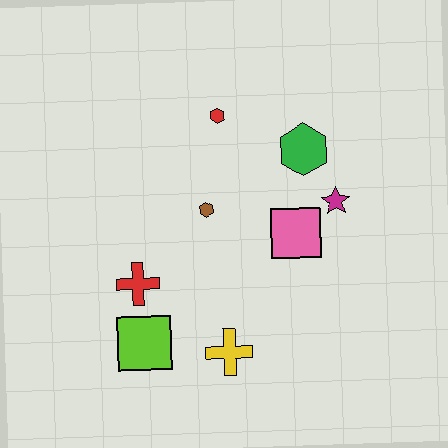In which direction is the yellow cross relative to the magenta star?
The yellow cross is below the magenta star.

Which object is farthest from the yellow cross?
The red hexagon is farthest from the yellow cross.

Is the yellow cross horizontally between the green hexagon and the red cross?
Yes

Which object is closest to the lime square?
The red cross is closest to the lime square.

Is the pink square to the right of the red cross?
Yes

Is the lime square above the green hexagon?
No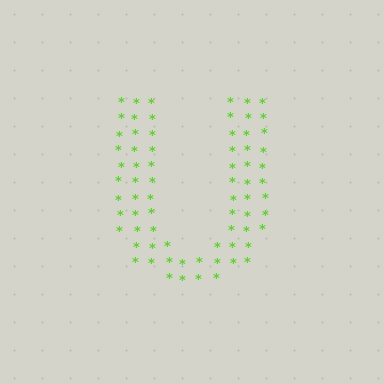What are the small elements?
The small elements are asterisks.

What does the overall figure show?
The overall figure shows the letter U.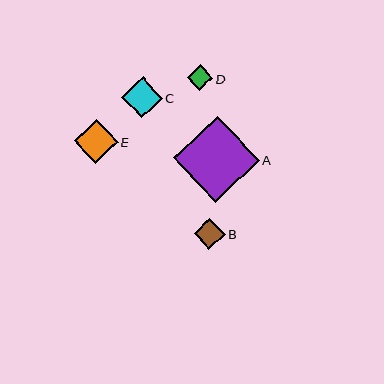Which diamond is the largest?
Diamond A is the largest with a size of approximately 85 pixels.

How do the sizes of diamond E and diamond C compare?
Diamond E and diamond C are approximately the same size.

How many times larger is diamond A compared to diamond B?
Diamond A is approximately 2.8 times the size of diamond B.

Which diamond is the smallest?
Diamond D is the smallest with a size of approximately 26 pixels.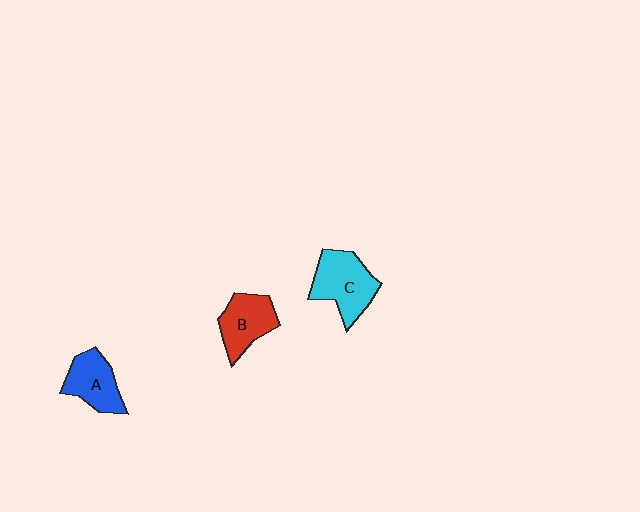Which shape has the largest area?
Shape C (cyan).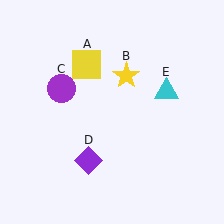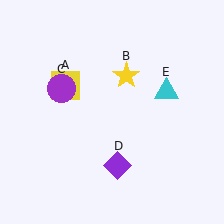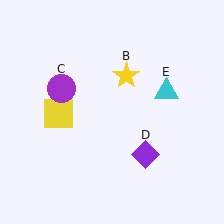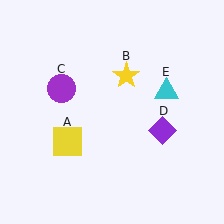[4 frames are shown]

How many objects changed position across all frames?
2 objects changed position: yellow square (object A), purple diamond (object D).